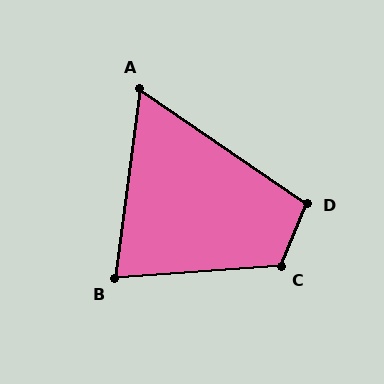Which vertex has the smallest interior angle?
A, at approximately 63 degrees.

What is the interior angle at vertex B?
Approximately 78 degrees (acute).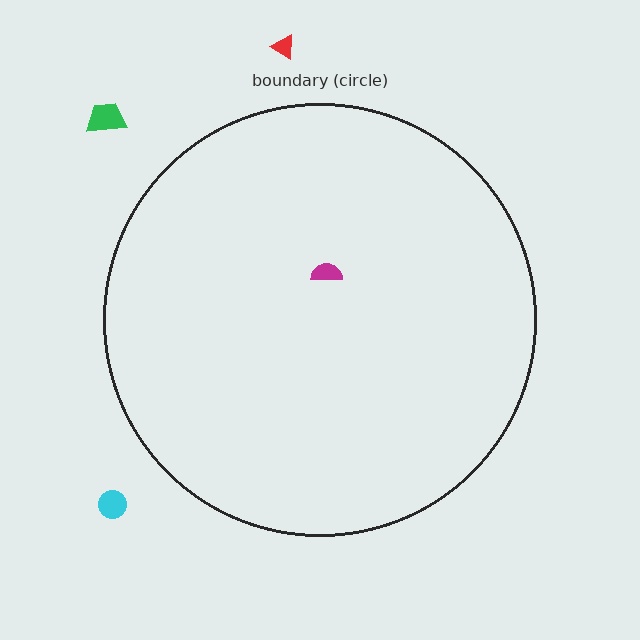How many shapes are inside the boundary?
1 inside, 3 outside.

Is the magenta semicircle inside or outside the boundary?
Inside.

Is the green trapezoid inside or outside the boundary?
Outside.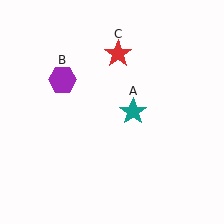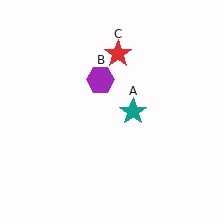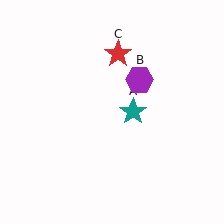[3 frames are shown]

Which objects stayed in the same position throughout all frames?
Teal star (object A) and red star (object C) remained stationary.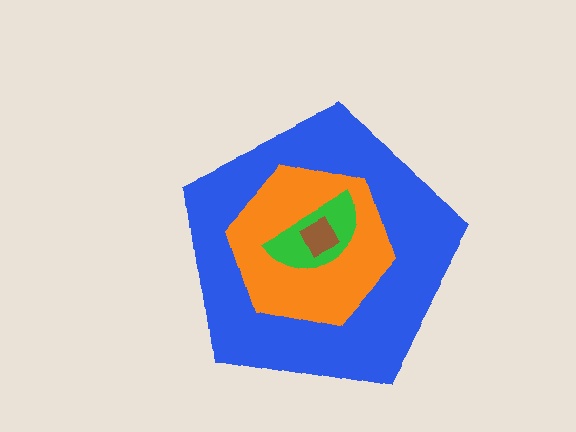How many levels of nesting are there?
4.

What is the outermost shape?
The blue pentagon.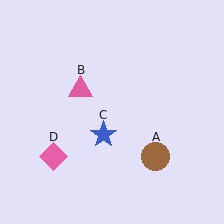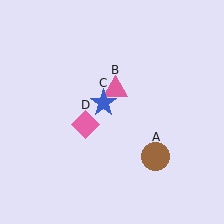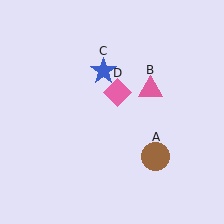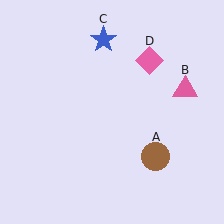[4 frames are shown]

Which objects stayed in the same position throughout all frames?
Brown circle (object A) remained stationary.